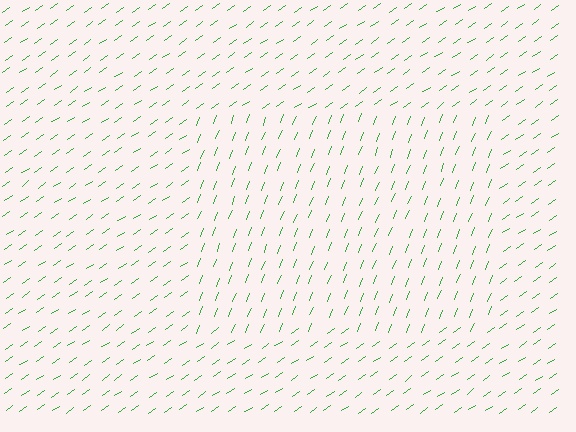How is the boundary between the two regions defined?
The boundary is defined purely by a change in line orientation (approximately 33 degrees difference). All lines are the same color and thickness.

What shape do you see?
I see a rectangle.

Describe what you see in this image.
The image is filled with small green line segments. A rectangle region in the image has lines oriented differently from the surrounding lines, creating a visible texture boundary.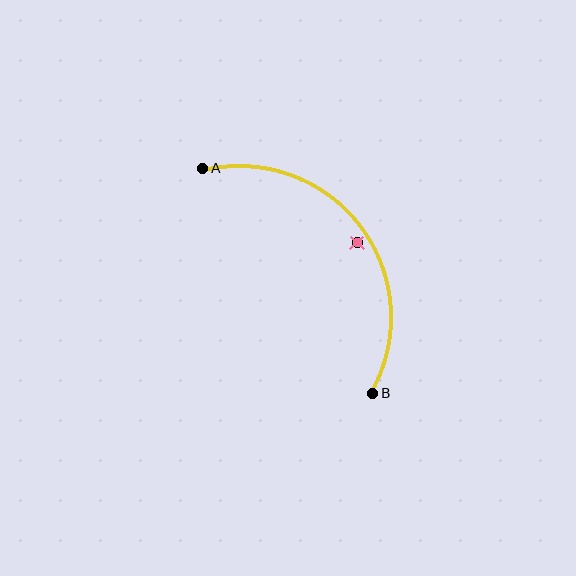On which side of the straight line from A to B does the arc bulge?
The arc bulges above and to the right of the straight line connecting A and B.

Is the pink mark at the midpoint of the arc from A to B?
No — the pink mark does not lie on the arc at all. It sits slightly inside the curve.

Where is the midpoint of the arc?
The arc midpoint is the point on the curve farthest from the straight line joining A and B. It sits above and to the right of that line.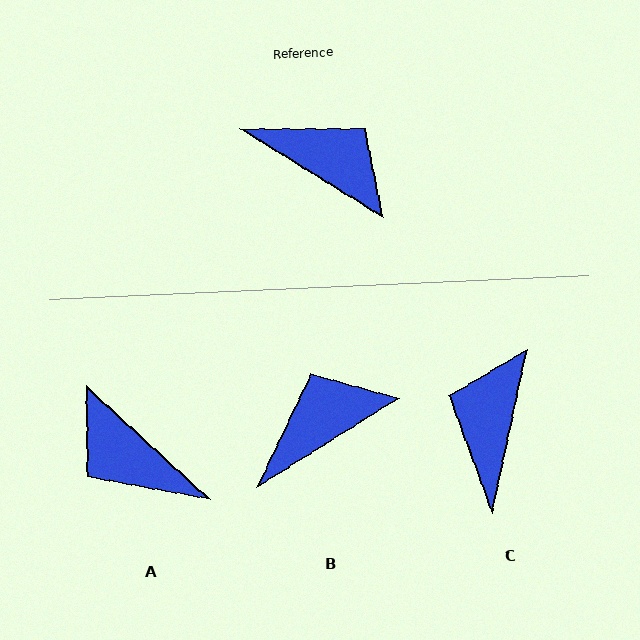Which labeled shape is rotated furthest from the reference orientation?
A, about 169 degrees away.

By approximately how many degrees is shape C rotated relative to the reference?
Approximately 110 degrees counter-clockwise.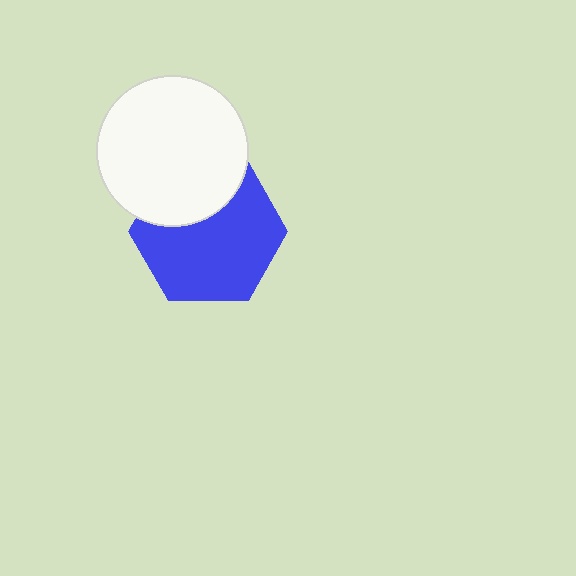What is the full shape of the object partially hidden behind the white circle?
The partially hidden object is a blue hexagon.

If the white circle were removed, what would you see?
You would see the complete blue hexagon.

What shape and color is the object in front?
The object in front is a white circle.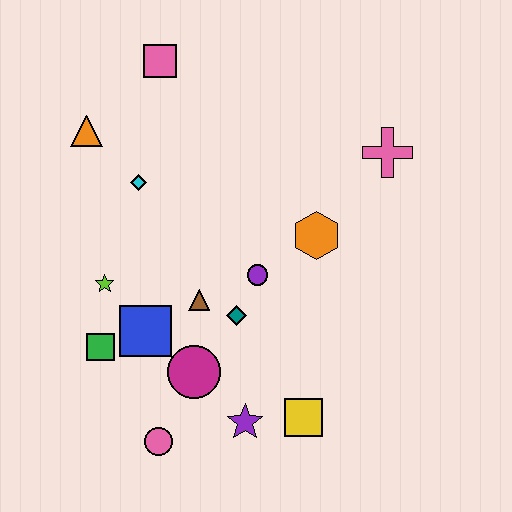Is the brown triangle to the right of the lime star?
Yes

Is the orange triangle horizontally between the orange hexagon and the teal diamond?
No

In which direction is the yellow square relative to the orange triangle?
The yellow square is below the orange triangle.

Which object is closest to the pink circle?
The magenta circle is closest to the pink circle.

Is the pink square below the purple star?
No